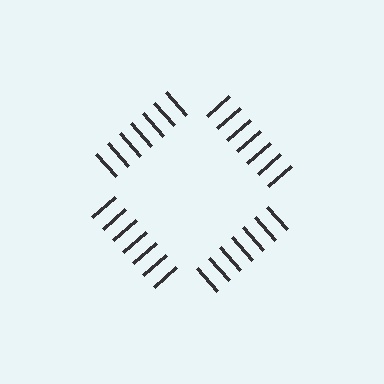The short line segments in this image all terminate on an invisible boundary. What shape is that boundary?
An illusory square — the line segments terminate on its edges but no continuous stroke is drawn.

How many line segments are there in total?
28 — 7 along each of the 4 edges.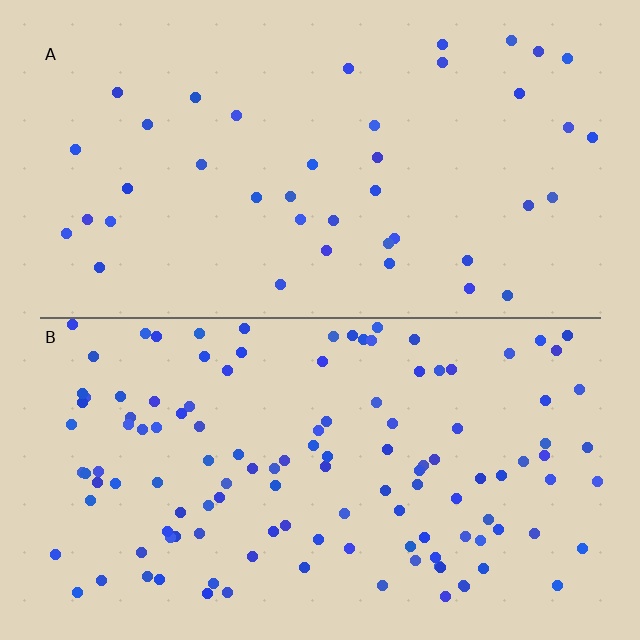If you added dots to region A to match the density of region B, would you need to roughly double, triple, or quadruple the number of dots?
Approximately triple.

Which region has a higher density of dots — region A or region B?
B (the bottom).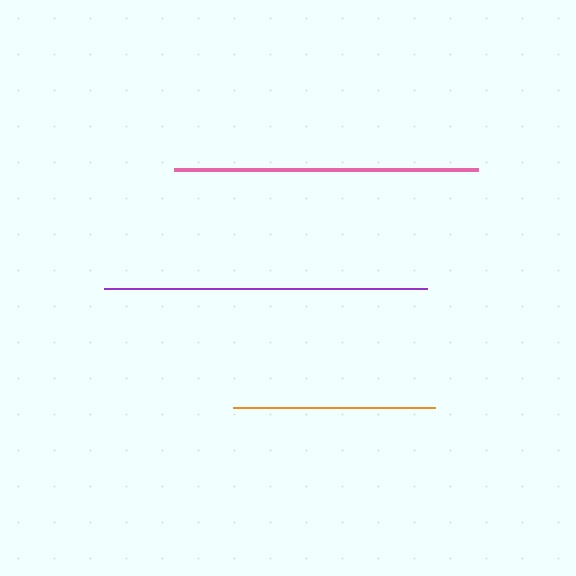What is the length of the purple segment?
The purple segment is approximately 323 pixels long.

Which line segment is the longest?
The purple line is the longest at approximately 323 pixels.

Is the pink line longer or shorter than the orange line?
The pink line is longer than the orange line.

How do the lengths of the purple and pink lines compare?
The purple and pink lines are approximately the same length.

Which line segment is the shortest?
The orange line is the shortest at approximately 202 pixels.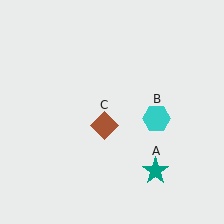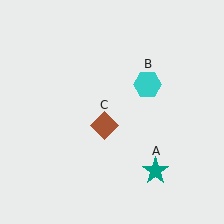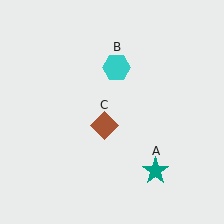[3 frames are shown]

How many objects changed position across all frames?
1 object changed position: cyan hexagon (object B).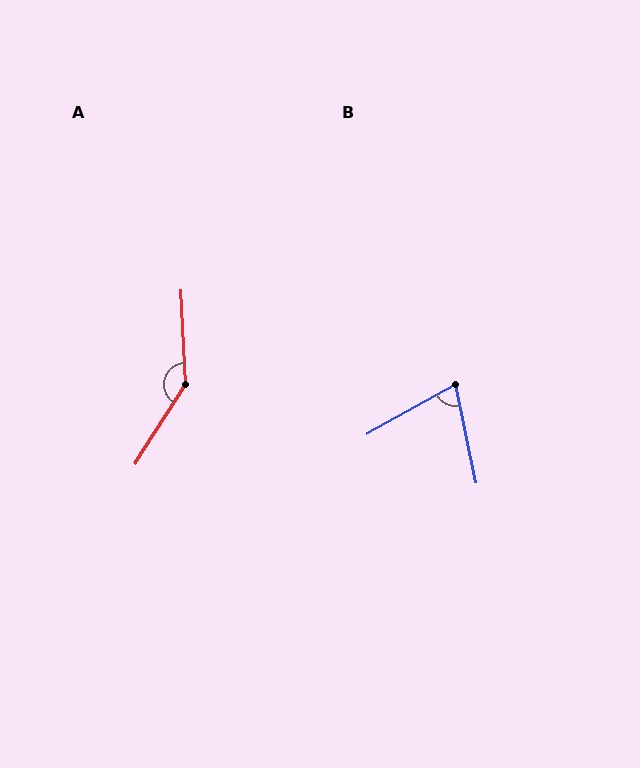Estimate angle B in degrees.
Approximately 73 degrees.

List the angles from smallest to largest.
B (73°), A (145°).